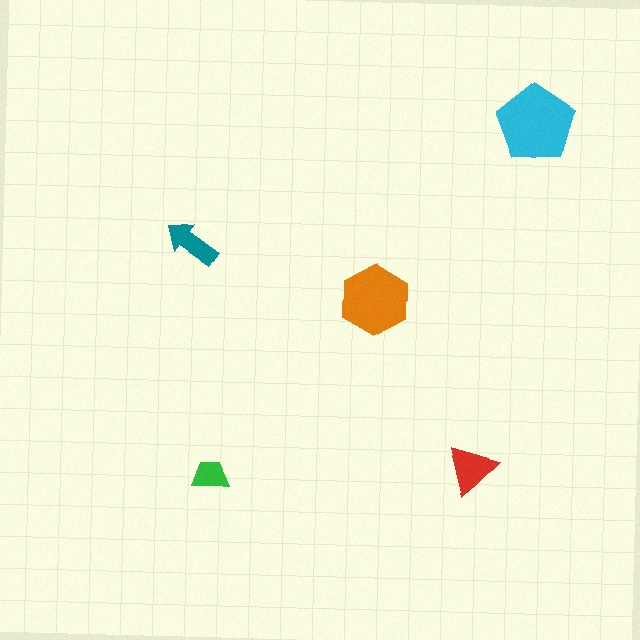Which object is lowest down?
The green trapezoid is bottommost.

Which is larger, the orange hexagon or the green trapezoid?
The orange hexagon.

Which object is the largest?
The cyan pentagon.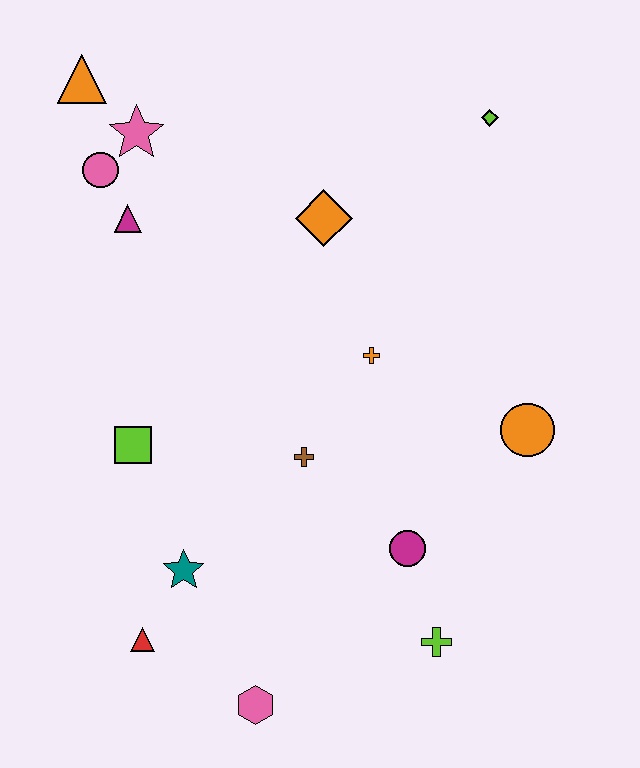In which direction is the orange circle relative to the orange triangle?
The orange circle is to the right of the orange triangle.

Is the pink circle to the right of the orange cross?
No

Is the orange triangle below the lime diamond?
No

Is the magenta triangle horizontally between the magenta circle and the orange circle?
No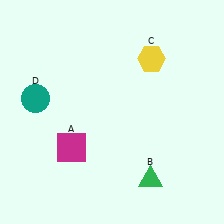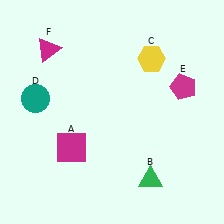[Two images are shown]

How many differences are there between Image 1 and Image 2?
There are 2 differences between the two images.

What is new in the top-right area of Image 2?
A magenta pentagon (E) was added in the top-right area of Image 2.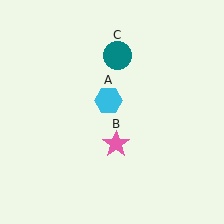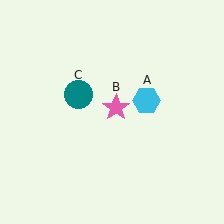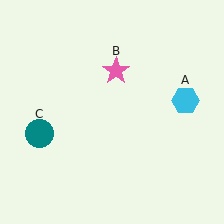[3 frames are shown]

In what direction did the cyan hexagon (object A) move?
The cyan hexagon (object A) moved right.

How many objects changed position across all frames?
3 objects changed position: cyan hexagon (object A), pink star (object B), teal circle (object C).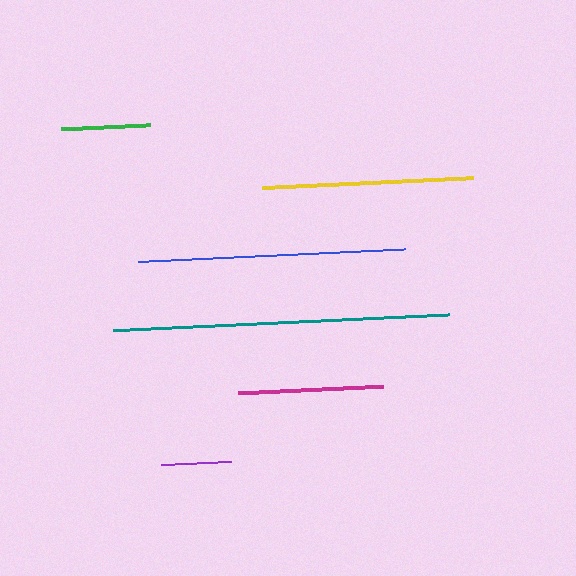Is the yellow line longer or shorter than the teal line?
The teal line is longer than the yellow line.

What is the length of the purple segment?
The purple segment is approximately 70 pixels long.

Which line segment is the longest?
The teal line is the longest at approximately 337 pixels.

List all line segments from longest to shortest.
From longest to shortest: teal, blue, yellow, magenta, green, purple.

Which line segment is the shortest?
The purple line is the shortest at approximately 70 pixels.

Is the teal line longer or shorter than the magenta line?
The teal line is longer than the magenta line.